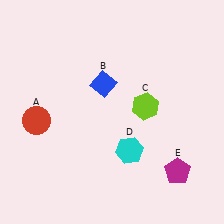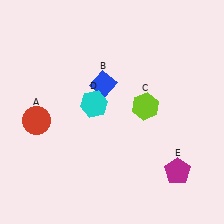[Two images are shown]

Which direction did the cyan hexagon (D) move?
The cyan hexagon (D) moved up.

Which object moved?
The cyan hexagon (D) moved up.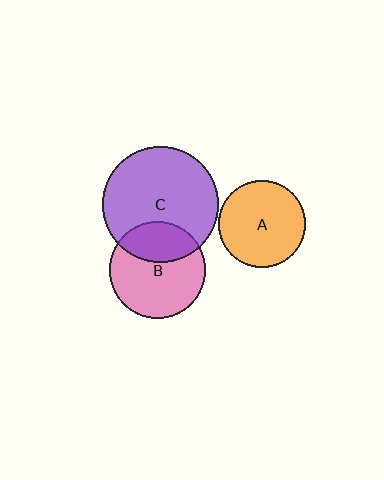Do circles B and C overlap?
Yes.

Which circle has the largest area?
Circle C (purple).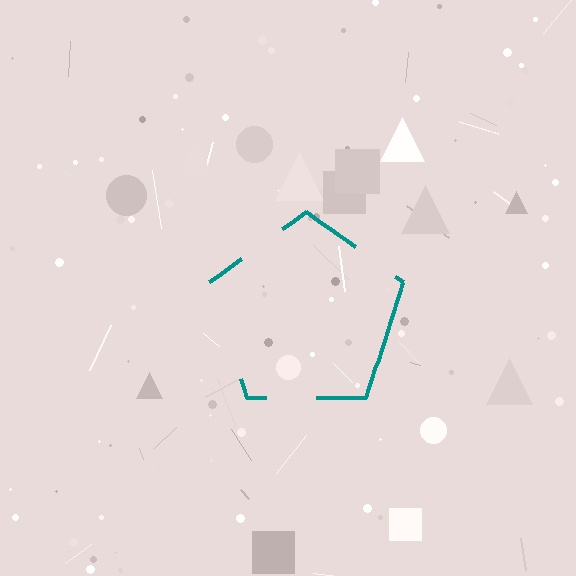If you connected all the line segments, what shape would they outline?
They would outline a pentagon.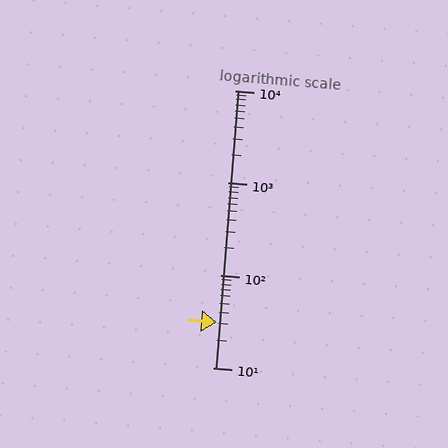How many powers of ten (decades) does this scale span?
The scale spans 3 decades, from 10 to 10000.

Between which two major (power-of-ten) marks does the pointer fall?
The pointer is between 10 and 100.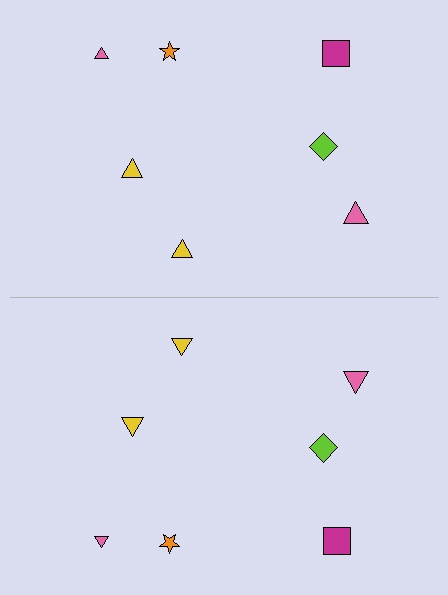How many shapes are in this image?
There are 14 shapes in this image.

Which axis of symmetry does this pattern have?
The pattern has a horizontal axis of symmetry running through the center of the image.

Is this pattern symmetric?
Yes, this pattern has bilateral (reflection) symmetry.